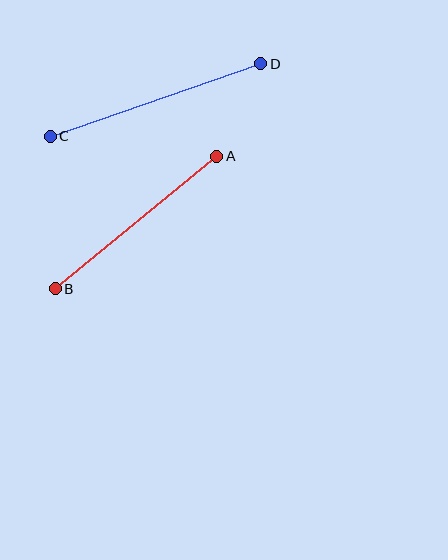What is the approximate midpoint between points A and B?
The midpoint is at approximately (136, 223) pixels.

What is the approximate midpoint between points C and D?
The midpoint is at approximately (155, 100) pixels.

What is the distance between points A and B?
The distance is approximately 209 pixels.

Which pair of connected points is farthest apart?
Points C and D are farthest apart.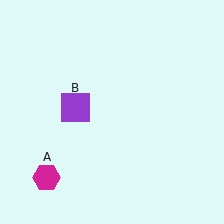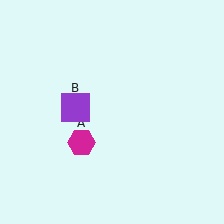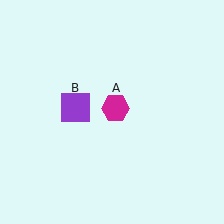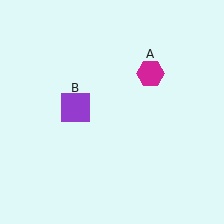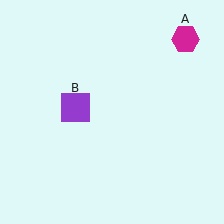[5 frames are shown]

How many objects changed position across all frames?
1 object changed position: magenta hexagon (object A).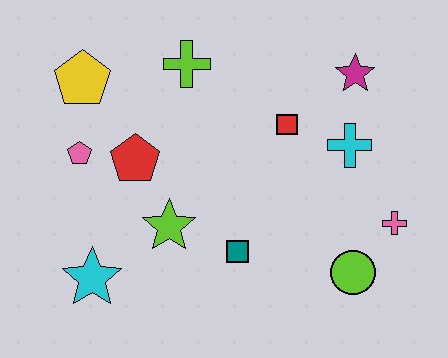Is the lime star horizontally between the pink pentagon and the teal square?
Yes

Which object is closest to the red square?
The cyan cross is closest to the red square.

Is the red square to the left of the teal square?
No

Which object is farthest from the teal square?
The yellow pentagon is farthest from the teal square.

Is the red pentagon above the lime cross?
No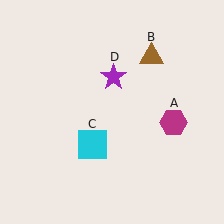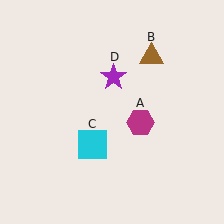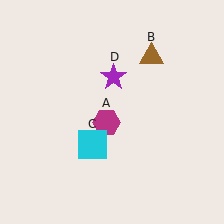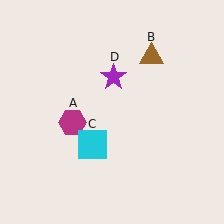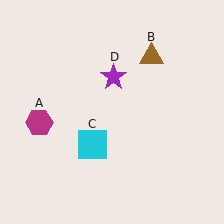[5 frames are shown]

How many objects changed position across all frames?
1 object changed position: magenta hexagon (object A).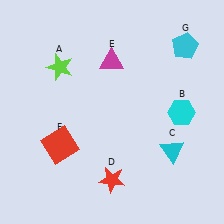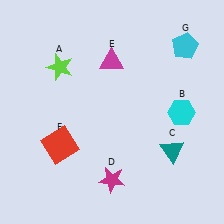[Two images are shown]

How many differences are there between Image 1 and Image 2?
There are 2 differences between the two images.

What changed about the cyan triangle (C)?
In Image 1, C is cyan. In Image 2, it changed to teal.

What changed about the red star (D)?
In Image 1, D is red. In Image 2, it changed to magenta.